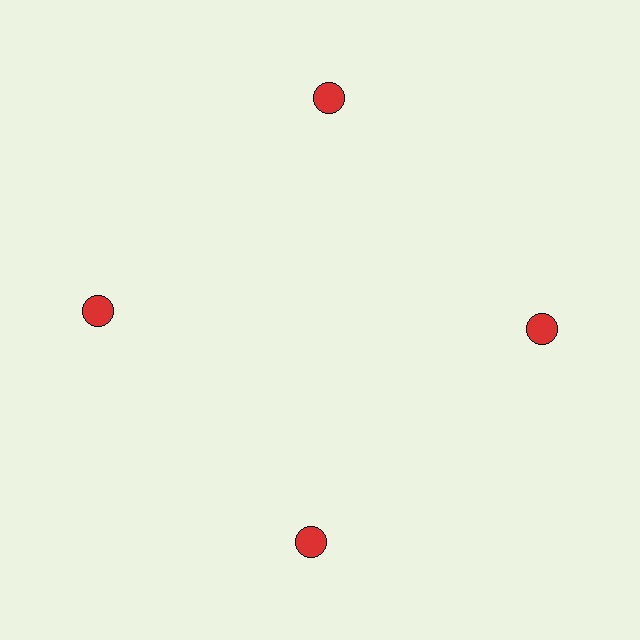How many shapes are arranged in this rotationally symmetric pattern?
There are 4 shapes, arranged in 4 groups of 1.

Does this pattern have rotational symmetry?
Yes, this pattern has 4-fold rotational symmetry. It looks the same after rotating 90 degrees around the center.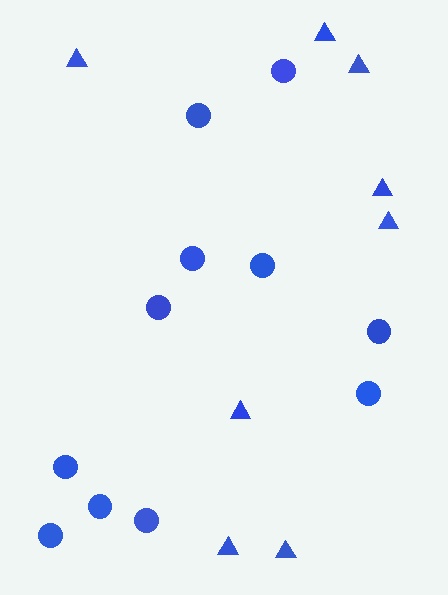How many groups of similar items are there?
There are 2 groups: one group of triangles (8) and one group of circles (11).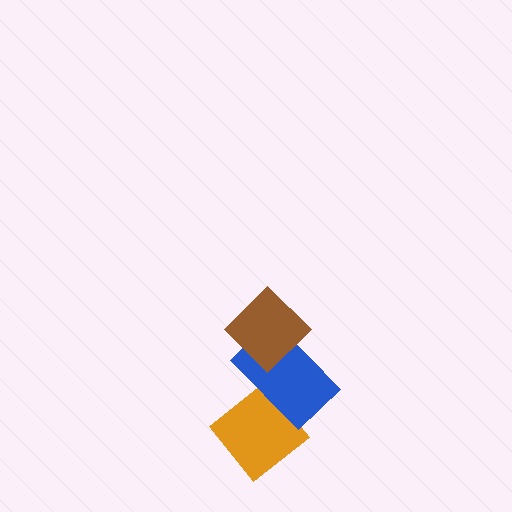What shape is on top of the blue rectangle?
The brown diamond is on top of the blue rectangle.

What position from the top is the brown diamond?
The brown diamond is 1st from the top.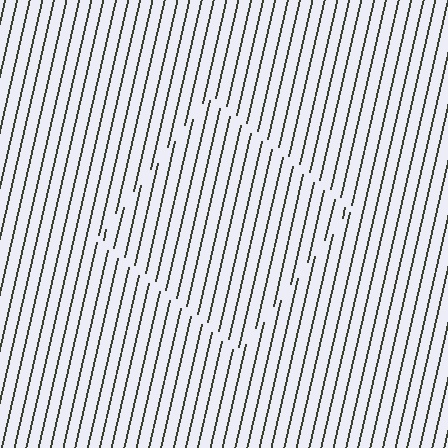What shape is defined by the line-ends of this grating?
An illusory square. The interior of the shape contains the same grating, shifted by half a period — the contour is defined by the phase discontinuity where line-ends from the inner and outer gratings abut.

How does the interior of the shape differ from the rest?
The interior of the shape contains the same grating, shifted by half a period — the contour is defined by the phase discontinuity where line-ends from the inner and outer gratings abut.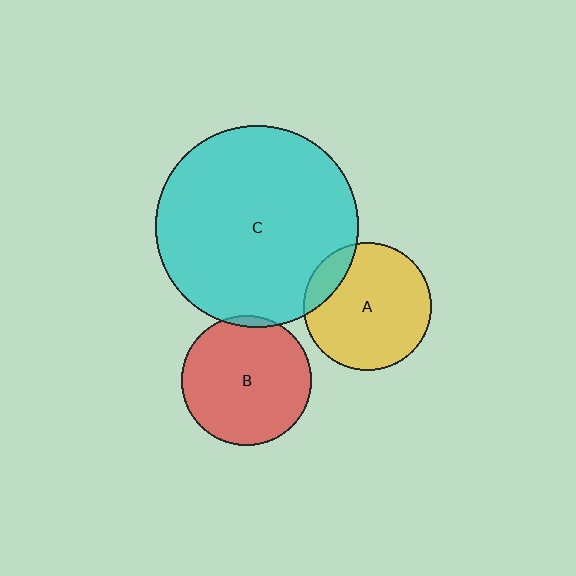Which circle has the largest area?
Circle C (cyan).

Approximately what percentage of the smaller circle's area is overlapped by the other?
Approximately 5%.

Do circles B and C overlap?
Yes.